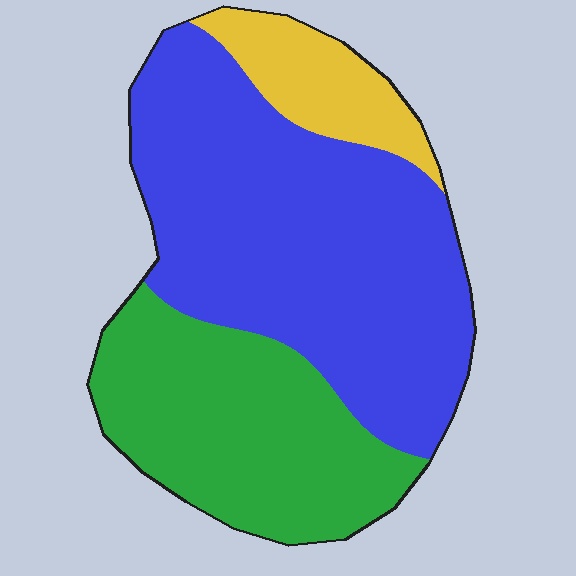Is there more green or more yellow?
Green.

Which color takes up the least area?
Yellow, at roughly 10%.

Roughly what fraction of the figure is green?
Green covers roughly 35% of the figure.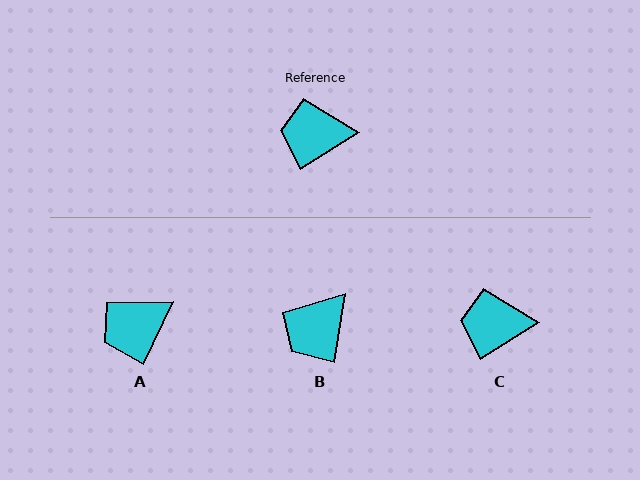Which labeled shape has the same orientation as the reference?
C.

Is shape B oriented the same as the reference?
No, it is off by about 48 degrees.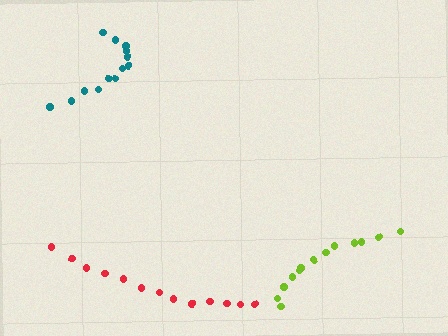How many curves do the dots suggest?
There are 3 distinct paths.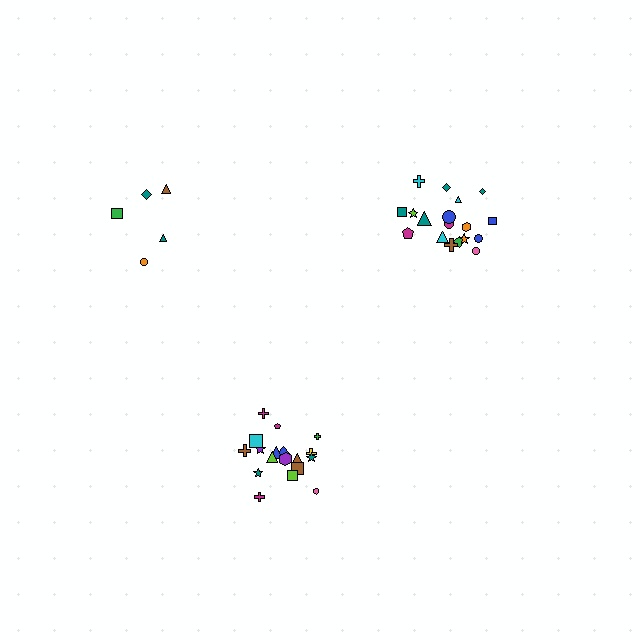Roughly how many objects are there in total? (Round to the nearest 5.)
Roughly 40 objects in total.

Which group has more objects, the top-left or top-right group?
The top-right group.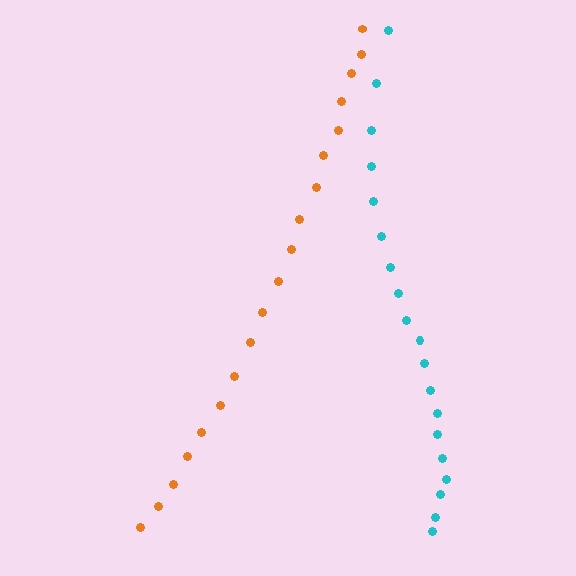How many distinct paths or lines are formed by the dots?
There are 2 distinct paths.